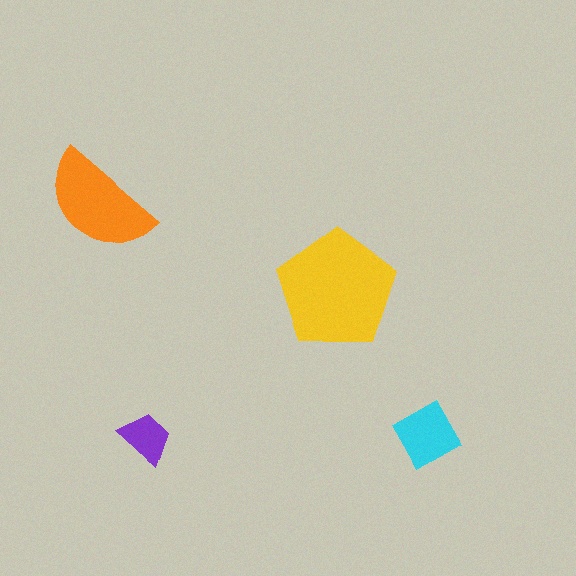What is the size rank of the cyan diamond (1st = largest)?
3rd.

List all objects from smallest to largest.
The purple trapezoid, the cyan diamond, the orange semicircle, the yellow pentagon.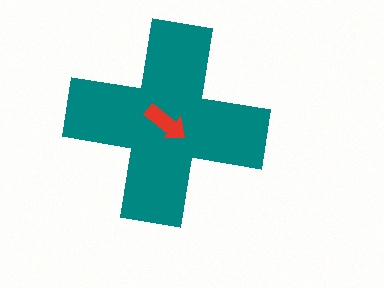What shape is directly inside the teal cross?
The red arrow.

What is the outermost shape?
The teal cross.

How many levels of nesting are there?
2.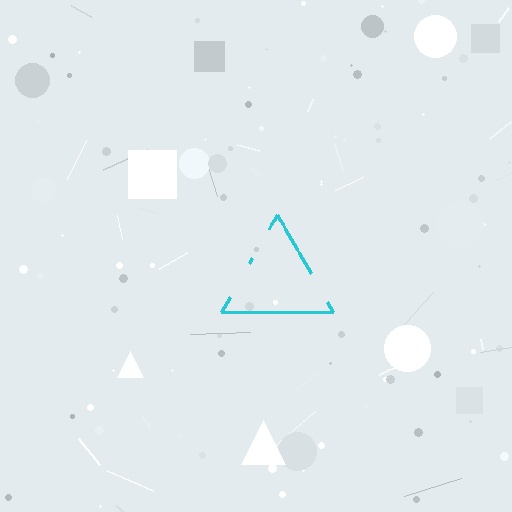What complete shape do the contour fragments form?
The contour fragments form a triangle.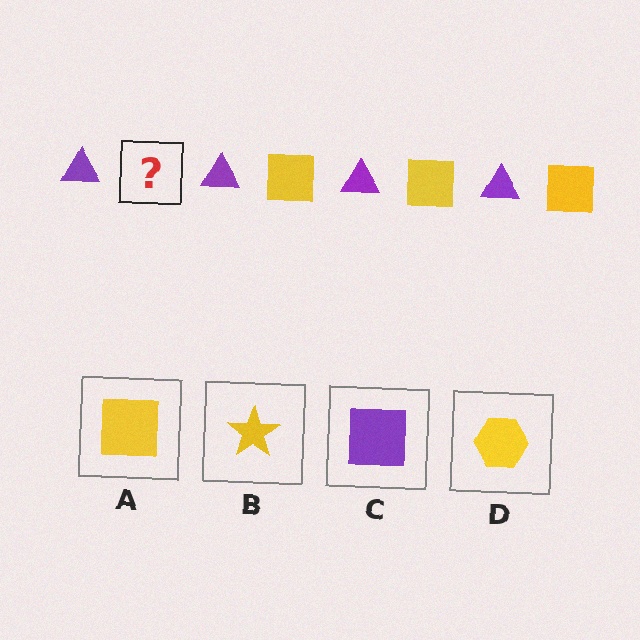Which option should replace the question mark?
Option A.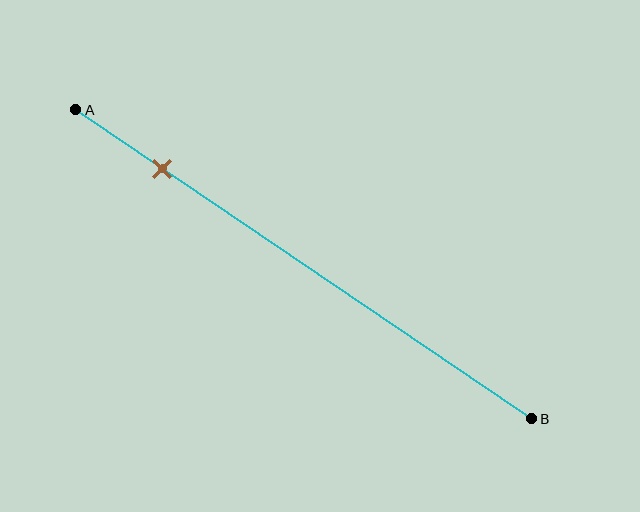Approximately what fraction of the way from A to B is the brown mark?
The brown mark is approximately 20% of the way from A to B.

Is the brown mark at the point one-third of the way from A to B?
No, the mark is at about 20% from A, not at the 33% one-third point.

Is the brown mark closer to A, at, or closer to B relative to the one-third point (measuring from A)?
The brown mark is closer to point A than the one-third point of segment AB.